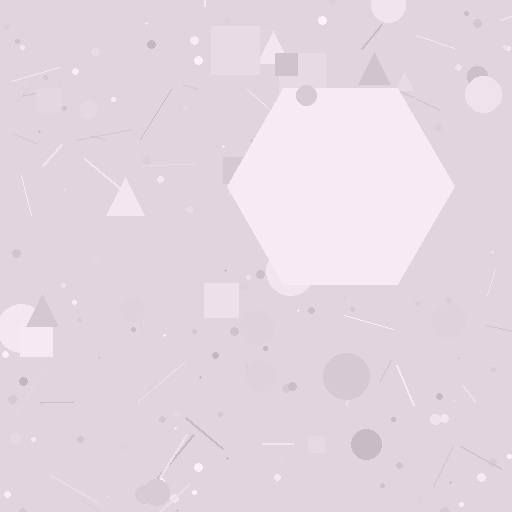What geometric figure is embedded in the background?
A hexagon is embedded in the background.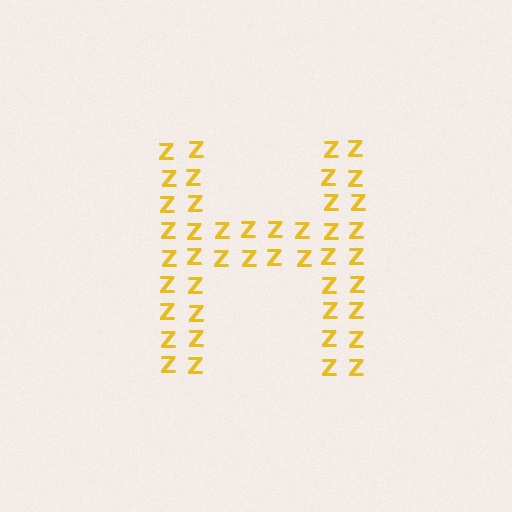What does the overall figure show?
The overall figure shows the letter H.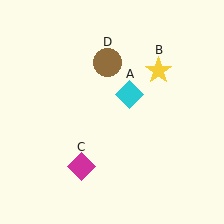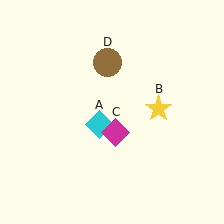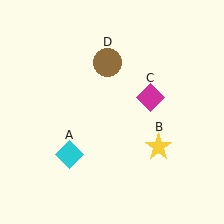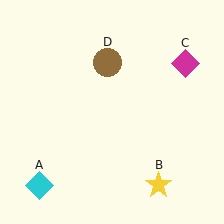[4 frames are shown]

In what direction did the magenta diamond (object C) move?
The magenta diamond (object C) moved up and to the right.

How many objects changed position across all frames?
3 objects changed position: cyan diamond (object A), yellow star (object B), magenta diamond (object C).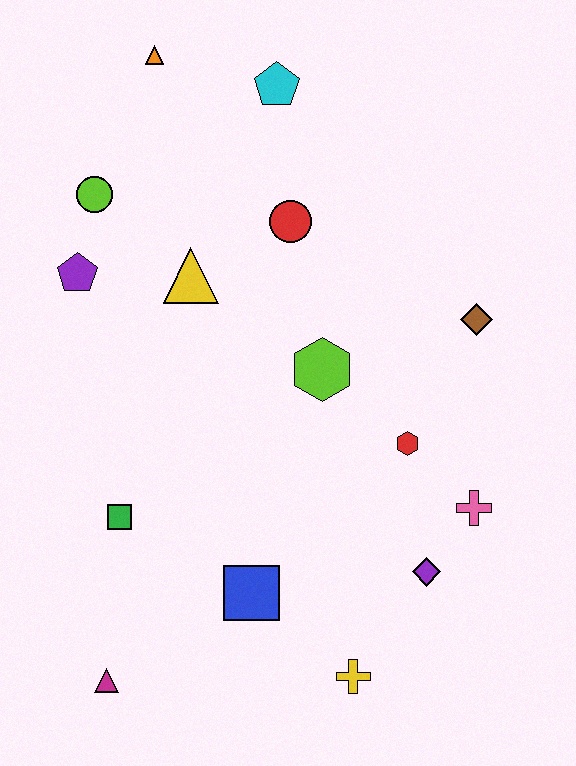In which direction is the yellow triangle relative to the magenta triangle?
The yellow triangle is above the magenta triangle.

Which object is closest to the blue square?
The yellow cross is closest to the blue square.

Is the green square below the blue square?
No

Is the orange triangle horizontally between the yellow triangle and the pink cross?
No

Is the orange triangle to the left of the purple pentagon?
No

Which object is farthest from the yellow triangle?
The yellow cross is farthest from the yellow triangle.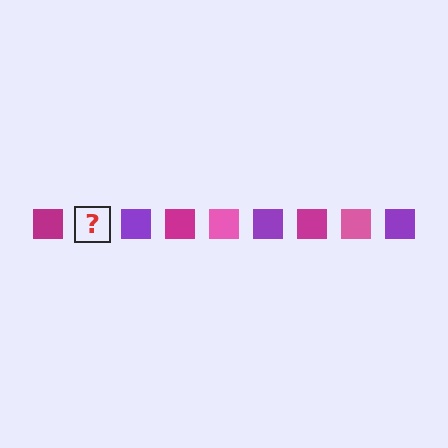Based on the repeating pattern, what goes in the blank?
The blank should be a pink square.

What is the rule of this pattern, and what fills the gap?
The rule is that the pattern cycles through magenta, pink, purple squares. The gap should be filled with a pink square.